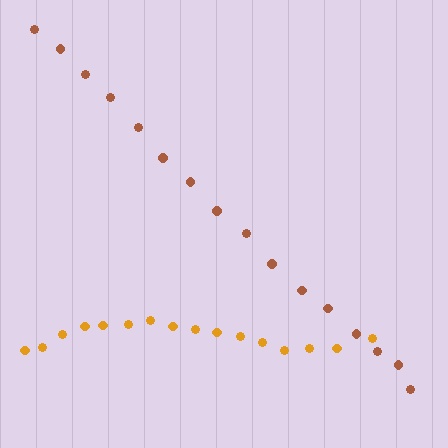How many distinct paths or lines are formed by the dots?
There are 2 distinct paths.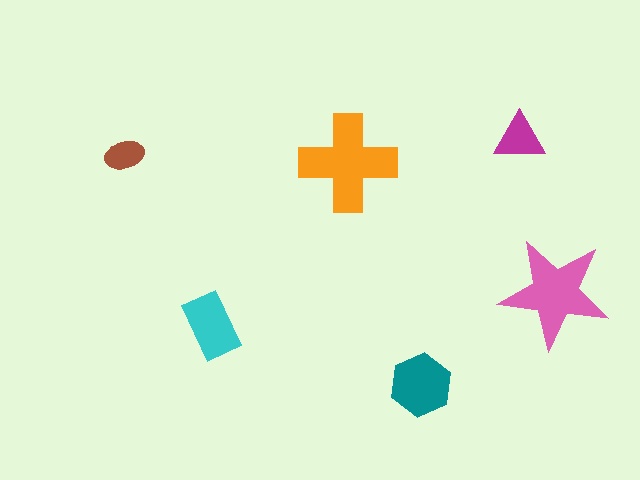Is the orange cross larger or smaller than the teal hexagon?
Larger.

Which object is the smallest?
The brown ellipse.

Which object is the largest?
The orange cross.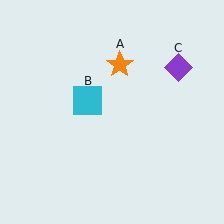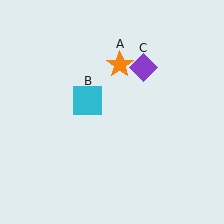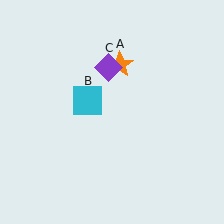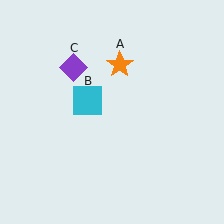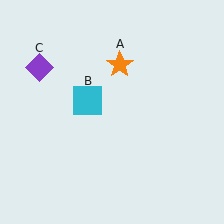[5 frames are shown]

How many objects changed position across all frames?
1 object changed position: purple diamond (object C).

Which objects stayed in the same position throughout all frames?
Orange star (object A) and cyan square (object B) remained stationary.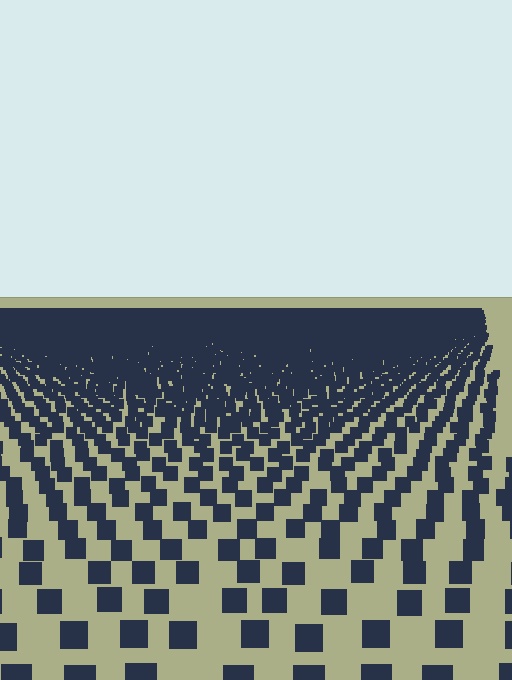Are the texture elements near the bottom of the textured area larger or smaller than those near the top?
Larger. Near the bottom, elements are closer to the viewer and appear at a bigger on-screen size.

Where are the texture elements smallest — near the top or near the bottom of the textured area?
Near the top.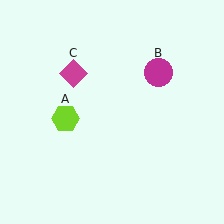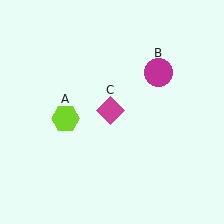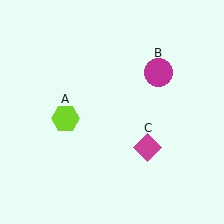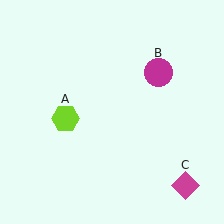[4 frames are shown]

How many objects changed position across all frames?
1 object changed position: magenta diamond (object C).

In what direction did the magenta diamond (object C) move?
The magenta diamond (object C) moved down and to the right.